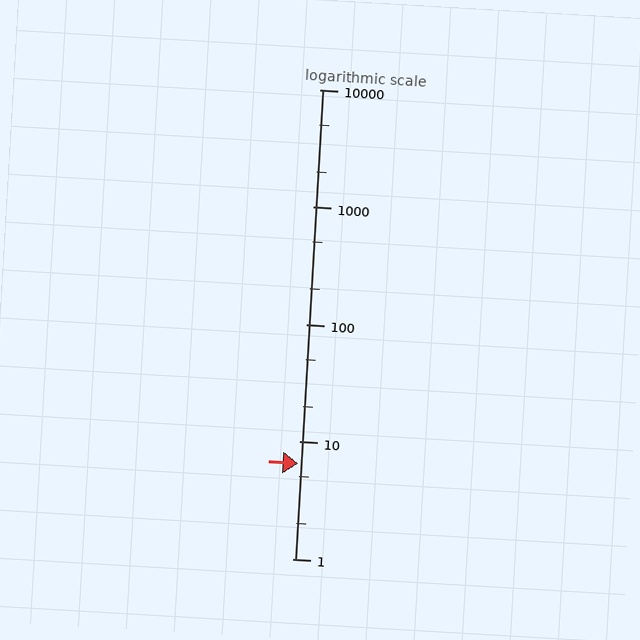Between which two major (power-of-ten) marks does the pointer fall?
The pointer is between 1 and 10.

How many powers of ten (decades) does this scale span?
The scale spans 4 decades, from 1 to 10000.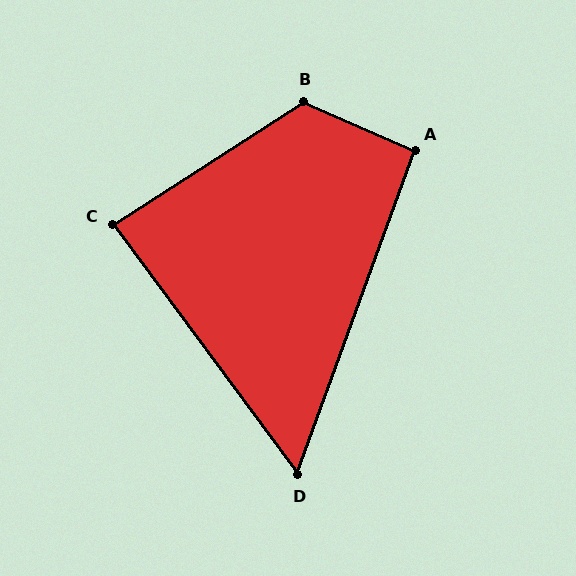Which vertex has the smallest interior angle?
D, at approximately 56 degrees.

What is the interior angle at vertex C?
Approximately 86 degrees (approximately right).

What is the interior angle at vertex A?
Approximately 94 degrees (approximately right).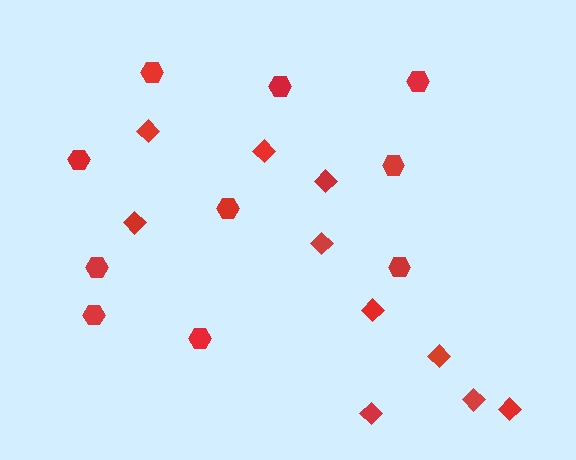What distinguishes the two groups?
There are 2 groups: one group of diamonds (10) and one group of hexagons (10).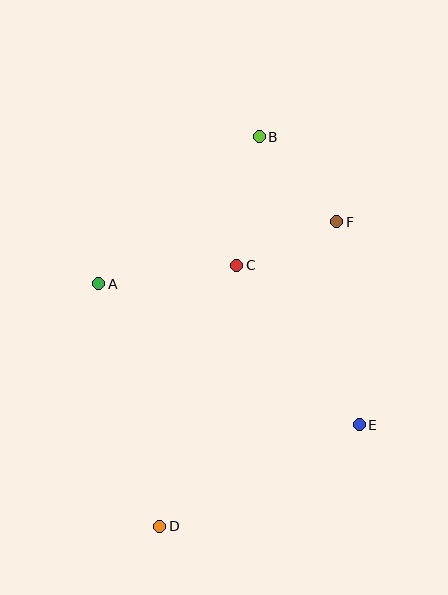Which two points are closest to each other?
Points C and F are closest to each other.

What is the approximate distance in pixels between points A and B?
The distance between A and B is approximately 218 pixels.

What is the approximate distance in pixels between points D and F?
The distance between D and F is approximately 352 pixels.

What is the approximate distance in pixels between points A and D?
The distance between A and D is approximately 250 pixels.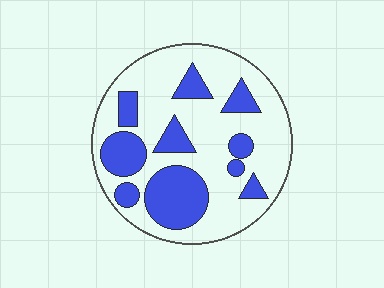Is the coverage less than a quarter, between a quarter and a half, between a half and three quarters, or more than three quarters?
Between a quarter and a half.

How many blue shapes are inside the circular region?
10.